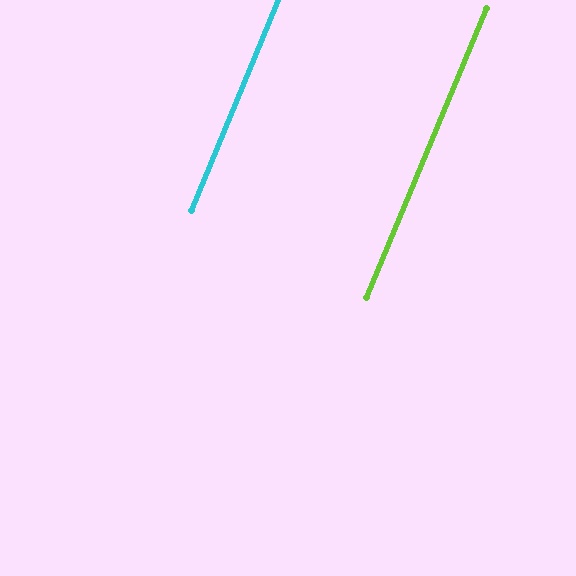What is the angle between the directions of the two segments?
Approximately 0 degrees.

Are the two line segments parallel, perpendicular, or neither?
Parallel — their directions differ by only 0.3°.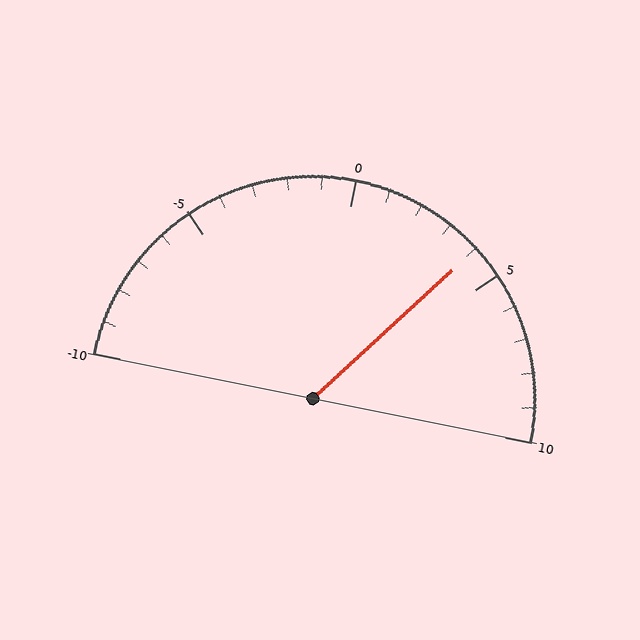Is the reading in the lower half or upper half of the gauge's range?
The reading is in the upper half of the range (-10 to 10).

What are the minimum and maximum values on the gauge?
The gauge ranges from -10 to 10.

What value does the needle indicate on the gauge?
The needle indicates approximately 4.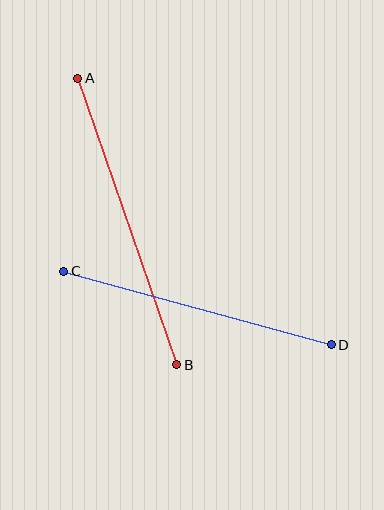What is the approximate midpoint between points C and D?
The midpoint is at approximately (197, 308) pixels.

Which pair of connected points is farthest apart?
Points A and B are farthest apart.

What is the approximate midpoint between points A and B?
The midpoint is at approximately (127, 222) pixels.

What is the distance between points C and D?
The distance is approximately 277 pixels.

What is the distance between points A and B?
The distance is approximately 303 pixels.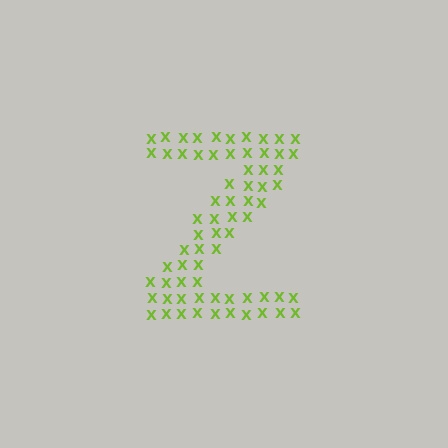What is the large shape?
The large shape is the letter Z.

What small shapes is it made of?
It is made of small letter X's.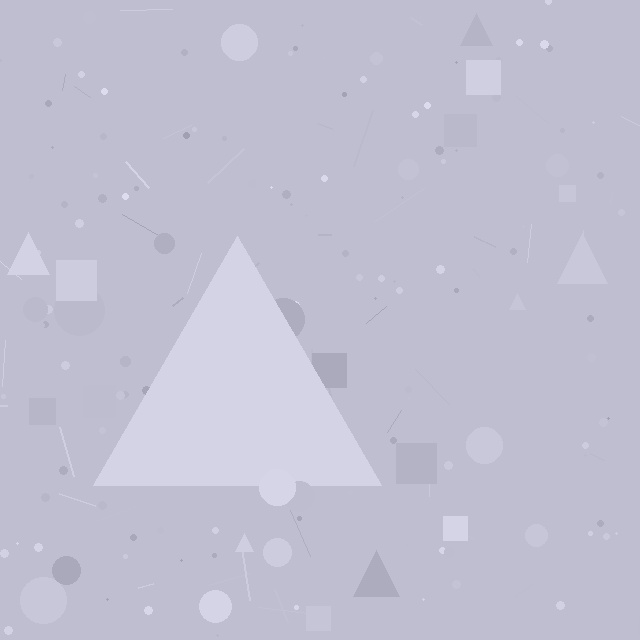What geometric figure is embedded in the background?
A triangle is embedded in the background.